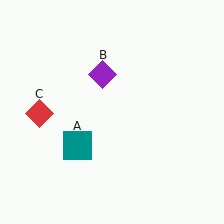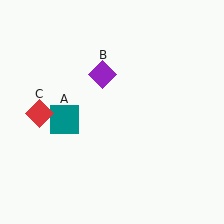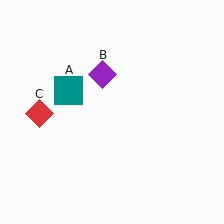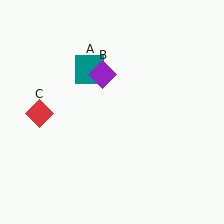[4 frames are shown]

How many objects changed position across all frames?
1 object changed position: teal square (object A).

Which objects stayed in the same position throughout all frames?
Purple diamond (object B) and red diamond (object C) remained stationary.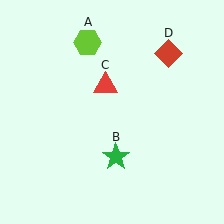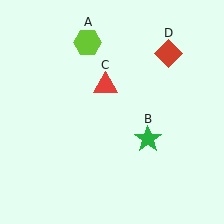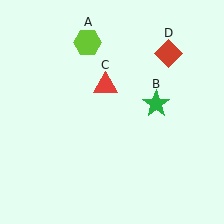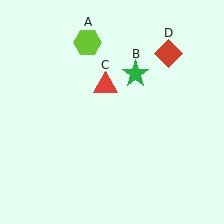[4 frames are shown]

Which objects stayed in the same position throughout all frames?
Lime hexagon (object A) and red triangle (object C) and red diamond (object D) remained stationary.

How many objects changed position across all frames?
1 object changed position: green star (object B).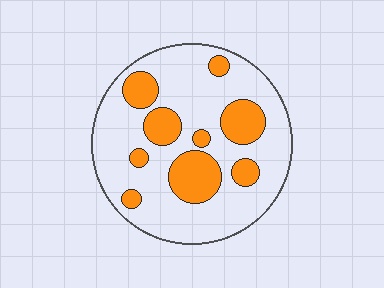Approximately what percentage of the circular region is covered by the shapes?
Approximately 25%.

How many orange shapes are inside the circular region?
9.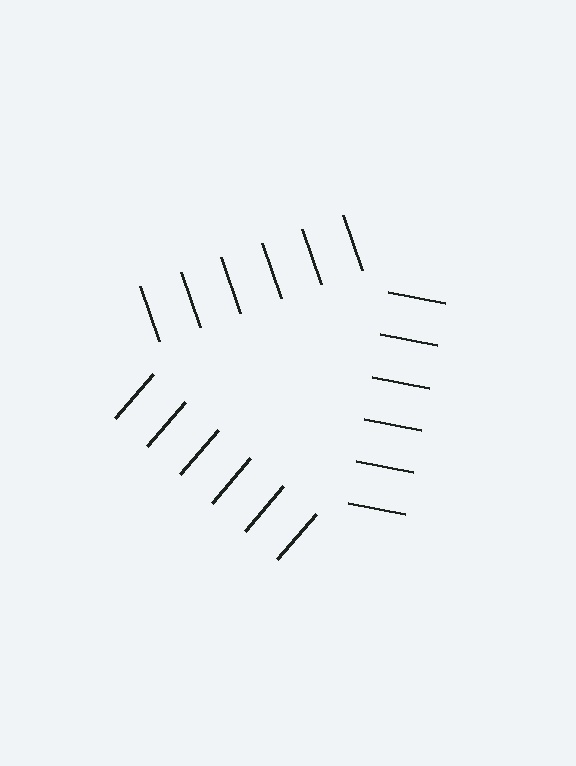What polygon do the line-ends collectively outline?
An illusory triangle — the line segments terminate on its edges but no continuous stroke is drawn.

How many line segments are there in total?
18 — 6 along each of the 3 edges.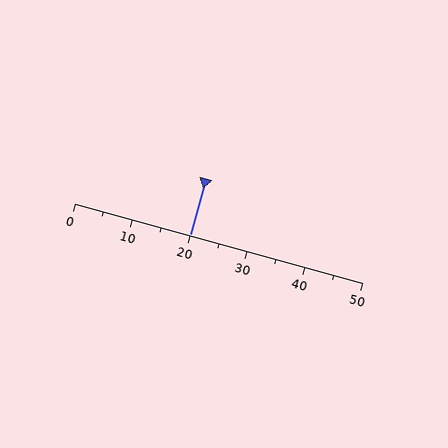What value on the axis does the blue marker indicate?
The marker indicates approximately 20.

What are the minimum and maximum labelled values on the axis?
The axis runs from 0 to 50.